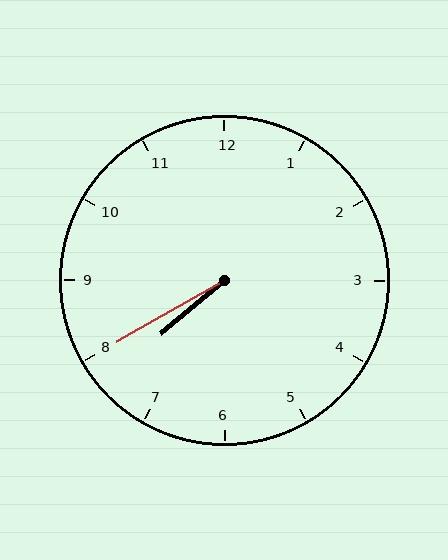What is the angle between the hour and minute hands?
Approximately 10 degrees.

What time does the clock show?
7:40.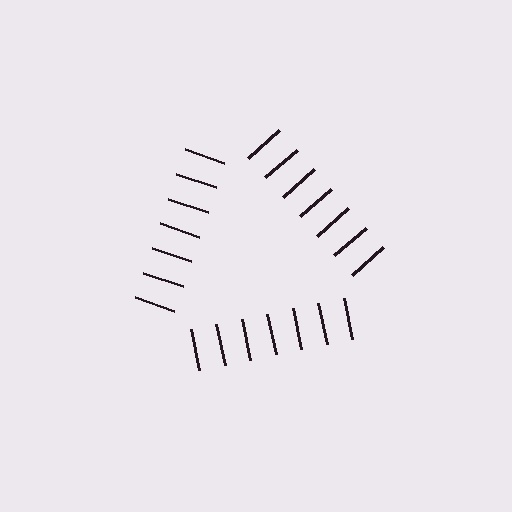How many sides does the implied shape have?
3 sides — the line-ends trace a triangle.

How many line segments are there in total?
21 — 7 along each of the 3 edges.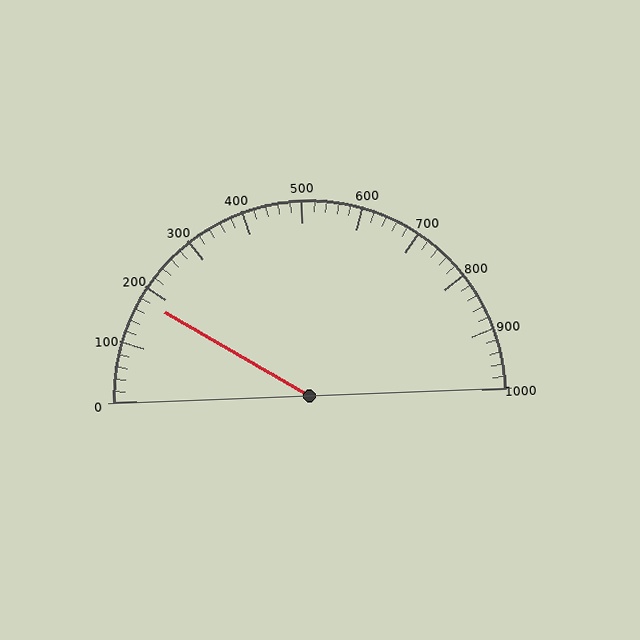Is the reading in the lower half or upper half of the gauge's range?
The reading is in the lower half of the range (0 to 1000).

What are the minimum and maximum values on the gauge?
The gauge ranges from 0 to 1000.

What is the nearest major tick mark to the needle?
The nearest major tick mark is 200.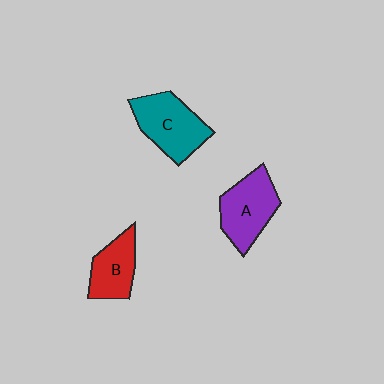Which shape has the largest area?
Shape C (teal).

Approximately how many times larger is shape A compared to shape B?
Approximately 1.3 times.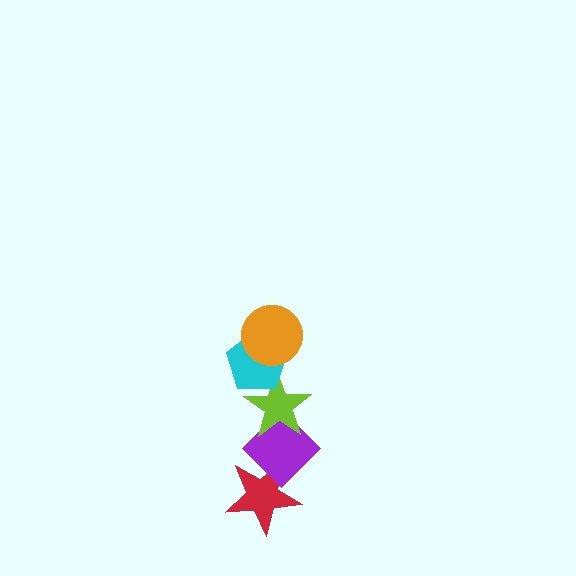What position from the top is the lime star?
The lime star is 3rd from the top.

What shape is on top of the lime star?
The cyan pentagon is on top of the lime star.